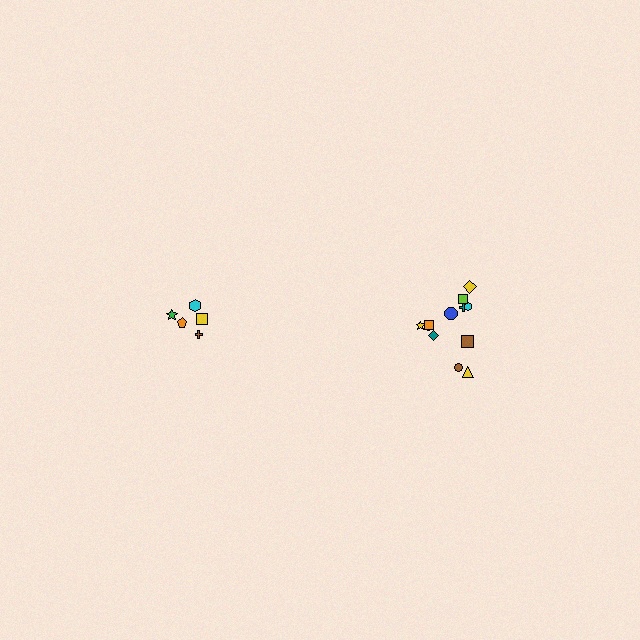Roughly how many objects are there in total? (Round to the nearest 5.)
Roughly 15 objects in total.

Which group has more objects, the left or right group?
The right group.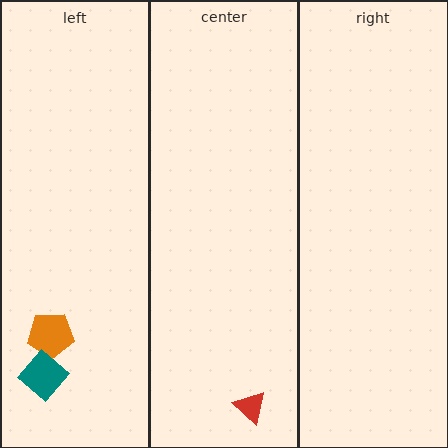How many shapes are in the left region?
2.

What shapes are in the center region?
The red triangle.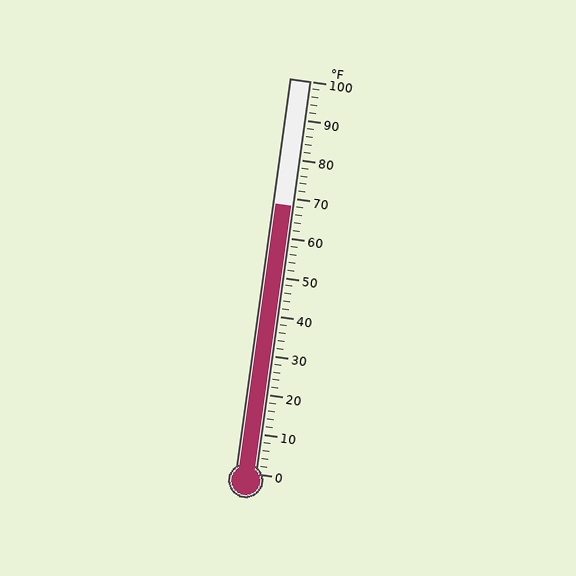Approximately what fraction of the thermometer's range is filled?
The thermometer is filled to approximately 70% of its range.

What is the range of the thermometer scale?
The thermometer scale ranges from 0°F to 100°F.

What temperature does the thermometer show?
The thermometer shows approximately 68°F.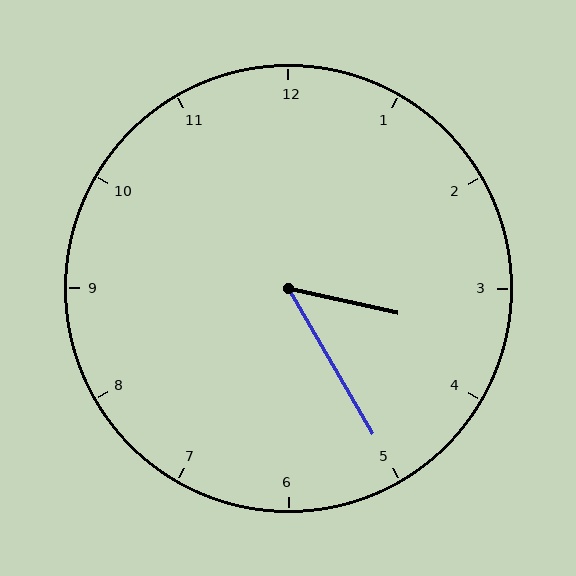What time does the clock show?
3:25.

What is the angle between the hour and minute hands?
Approximately 48 degrees.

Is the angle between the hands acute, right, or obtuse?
It is acute.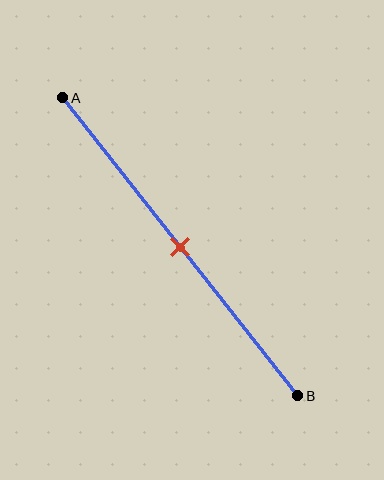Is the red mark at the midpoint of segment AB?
Yes, the mark is approximately at the midpoint.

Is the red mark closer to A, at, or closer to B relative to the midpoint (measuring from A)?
The red mark is approximately at the midpoint of segment AB.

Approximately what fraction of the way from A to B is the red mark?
The red mark is approximately 50% of the way from A to B.